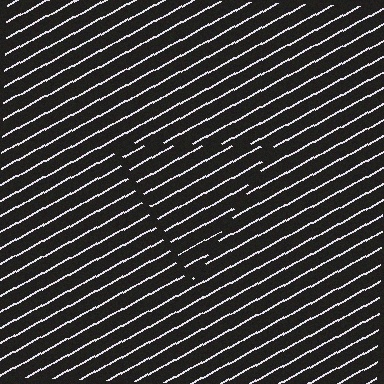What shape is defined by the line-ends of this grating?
An illusory triangle. The interior of the shape contains the same grating, shifted by half a period — the contour is defined by the phase discontinuity where line-ends from the inner and outer gratings abut.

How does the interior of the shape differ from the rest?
The interior of the shape contains the same grating, shifted by half a period — the contour is defined by the phase discontinuity where line-ends from the inner and outer gratings abut.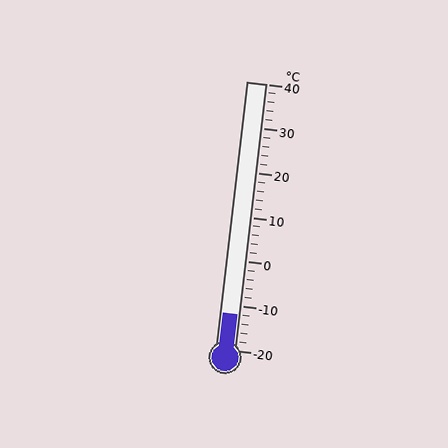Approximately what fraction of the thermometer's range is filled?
The thermometer is filled to approximately 15% of its range.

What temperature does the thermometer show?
The thermometer shows approximately -12°C.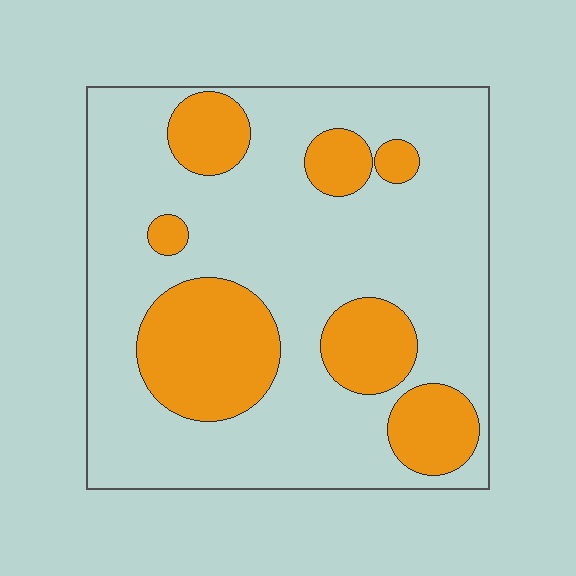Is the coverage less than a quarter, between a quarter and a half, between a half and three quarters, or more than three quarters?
Between a quarter and a half.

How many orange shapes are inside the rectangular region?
7.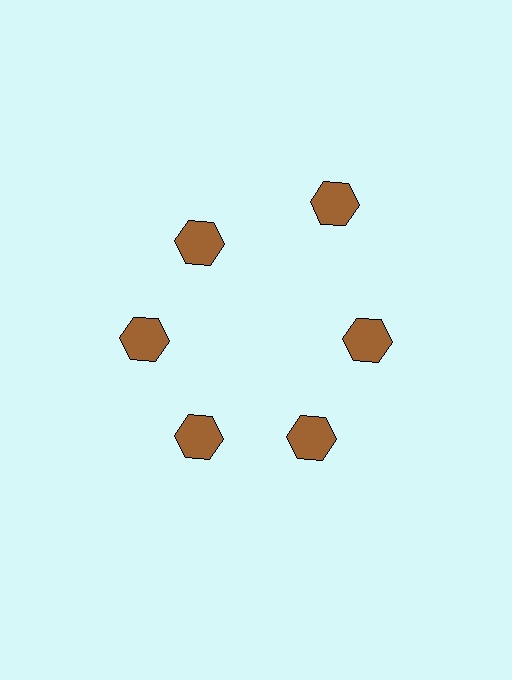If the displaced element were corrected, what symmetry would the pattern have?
It would have 6-fold rotational symmetry — the pattern would map onto itself every 60 degrees.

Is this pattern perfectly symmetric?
No. The 6 brown hexagons are arranged in a ring, but one element near the 1 o'clock position is pushed outward from the center, breaking the 6-fold rotational symmetry.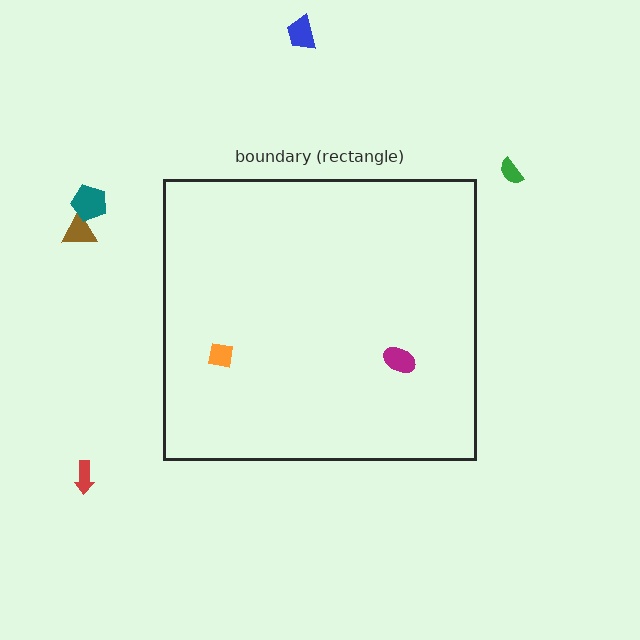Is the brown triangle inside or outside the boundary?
Outside.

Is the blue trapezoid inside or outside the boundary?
Outside.